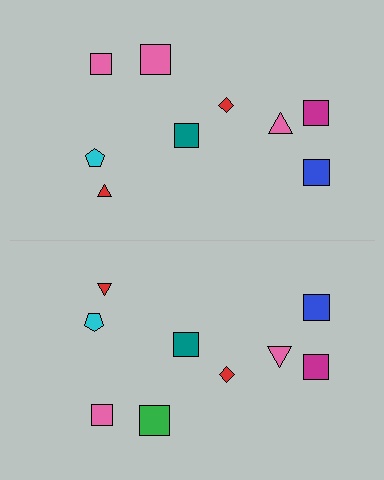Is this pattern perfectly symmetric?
No, the pattern is not perfectly symmetric. The green square on the bottom side breaks the symmetry — its mirror counterpart is pink.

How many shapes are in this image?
There are 18 shapes in this image.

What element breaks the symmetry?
The green square on the bottom side breaks the symmetry — its mirror counterpart is pink.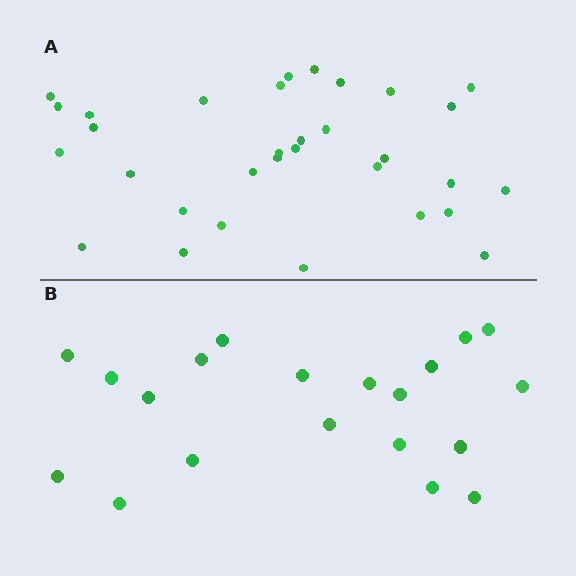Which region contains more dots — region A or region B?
Region A (the top region) has more dots.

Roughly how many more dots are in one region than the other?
Region A has roughly 12 or so more dots than region B.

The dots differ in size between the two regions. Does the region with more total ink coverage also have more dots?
No. Region B has more total ink coverage because its dots are larger, but region A actually contains more individual dots. Total area can be misleading — the number of items is what matters here.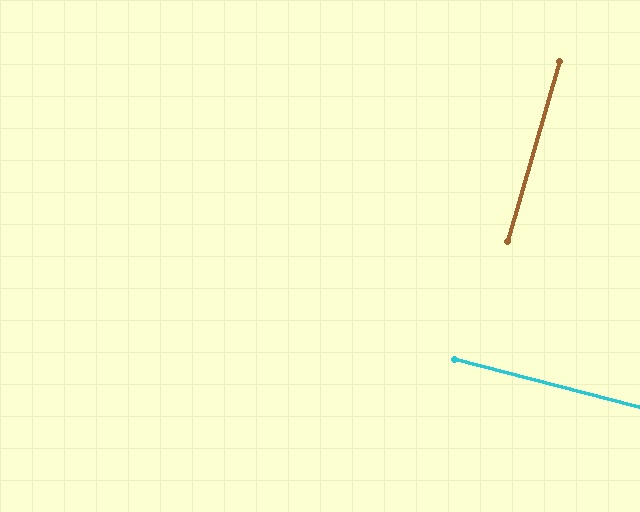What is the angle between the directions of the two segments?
Approximately 89 degrees.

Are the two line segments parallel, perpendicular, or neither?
Perpendicular — they meet at approximately 89°.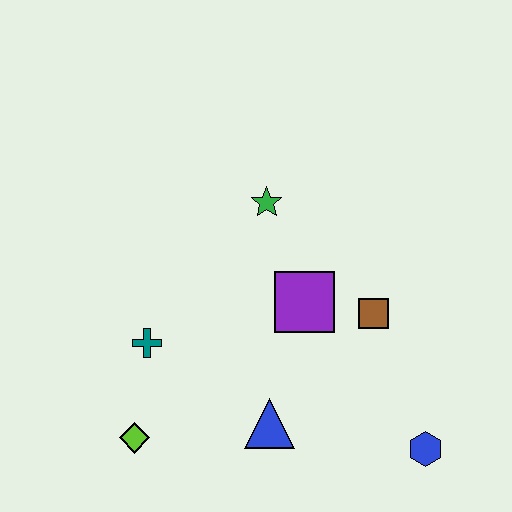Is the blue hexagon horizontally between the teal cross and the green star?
No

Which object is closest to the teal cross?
The lime diamond is closest to the teal cross.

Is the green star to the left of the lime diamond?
No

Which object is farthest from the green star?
The blue hexagon is farthest from the green star.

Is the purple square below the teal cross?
No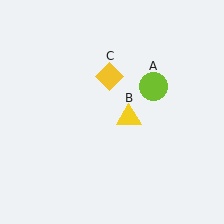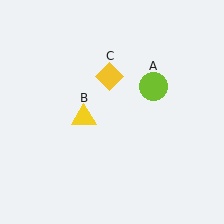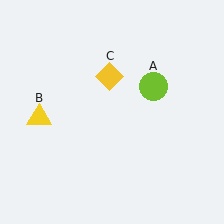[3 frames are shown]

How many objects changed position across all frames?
1 object changed position: yellow triangle (object B).